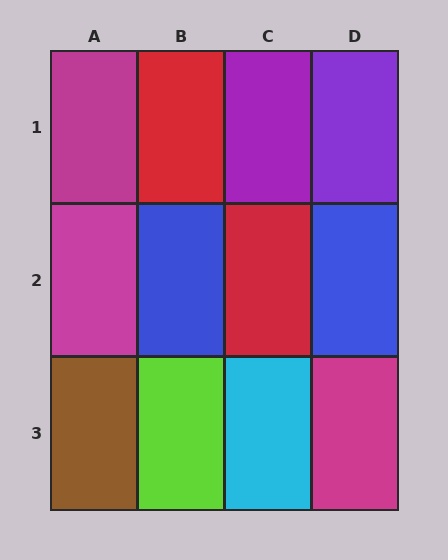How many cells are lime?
1 cell is lime.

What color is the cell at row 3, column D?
Magenta.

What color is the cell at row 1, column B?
Red.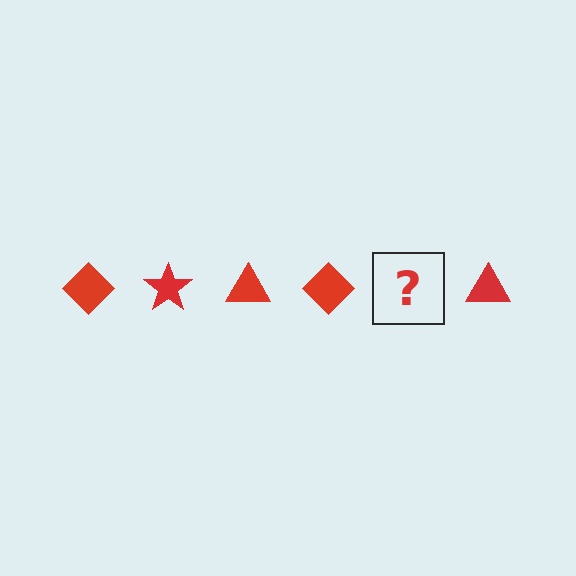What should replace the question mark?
The question mark should be replaced with a red star.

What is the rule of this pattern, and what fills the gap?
The rule is that the pattern cycles through diamond, star, triangle shapes in red. The gap should be filled with a red star.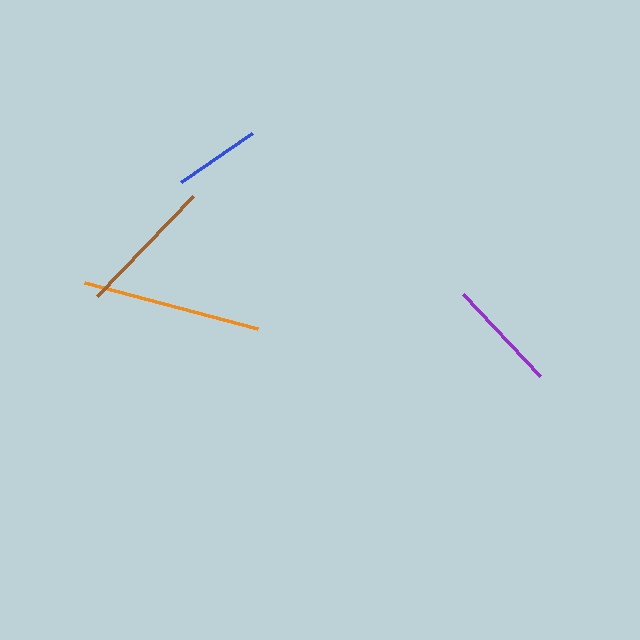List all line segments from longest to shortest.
From longest to shortest: orange, brown, purple, blue.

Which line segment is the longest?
The orange line is the longest at approximately 179 pixels.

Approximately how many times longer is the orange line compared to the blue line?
The orange line is approximately 2.1 times the length of the blue line.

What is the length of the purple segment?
The purple segment is approximately 112 pixels long.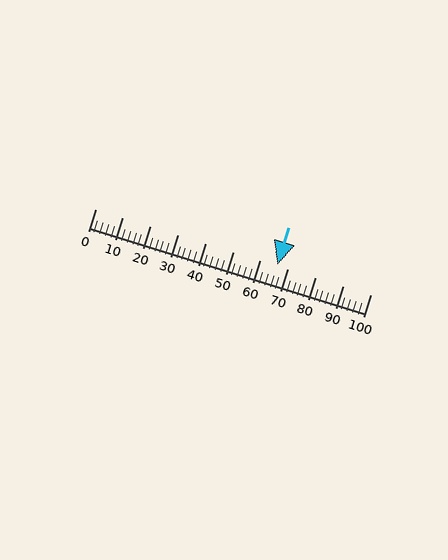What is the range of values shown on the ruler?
The ruler shows values from 0 to 100.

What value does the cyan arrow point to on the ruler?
The cyan arrow points to approximately 66.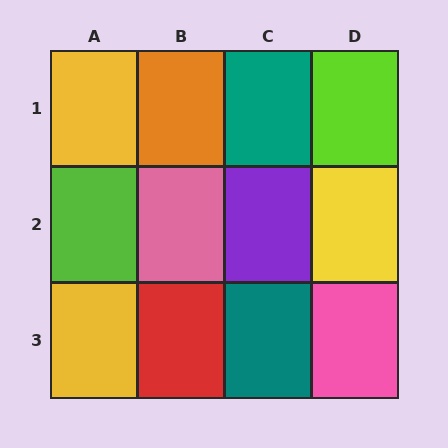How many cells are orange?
1 cell is orange.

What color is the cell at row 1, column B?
Orange.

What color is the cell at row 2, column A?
Lime.